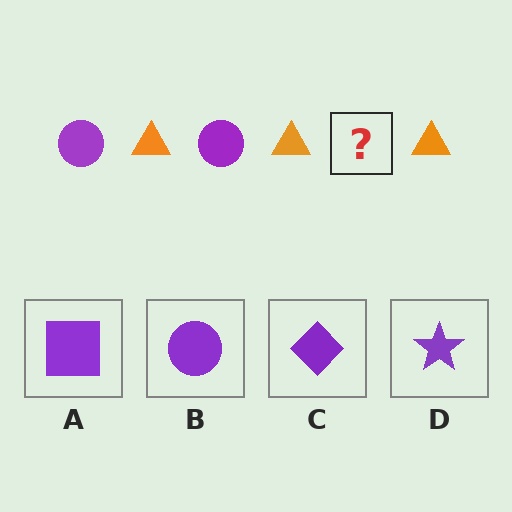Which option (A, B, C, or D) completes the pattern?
B.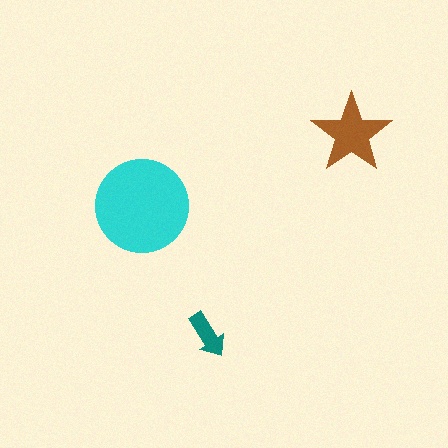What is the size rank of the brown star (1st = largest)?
2nd.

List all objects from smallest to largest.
The teal arrow, the brown star, the cyan circle.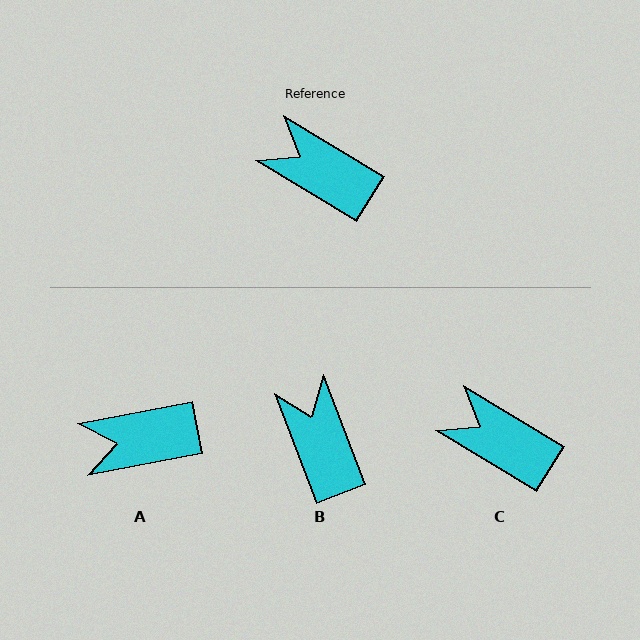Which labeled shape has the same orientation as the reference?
C.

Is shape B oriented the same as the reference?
No, it is off by about 38 degrees.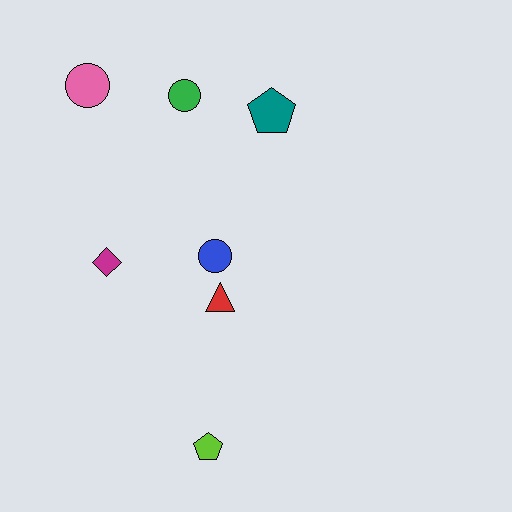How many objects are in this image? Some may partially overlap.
There are 7 objects.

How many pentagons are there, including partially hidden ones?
There are 2 pentagons.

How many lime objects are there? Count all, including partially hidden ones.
There is 1 lime object.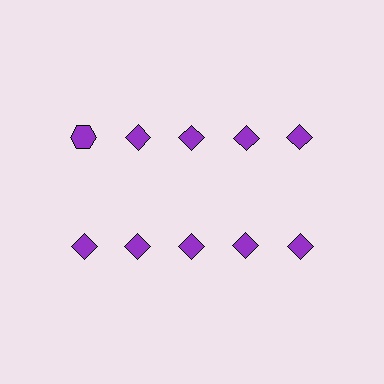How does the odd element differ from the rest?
It has a different shape: hexagon instead of diamond.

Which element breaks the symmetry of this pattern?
The purple hexagon in the top row, leftmost column breaks the symmetry. All other shapes are purple diamonds.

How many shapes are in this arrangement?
There are 10 shapes arranged in a grid pattern.